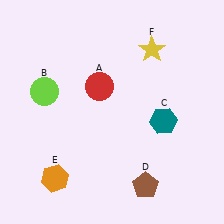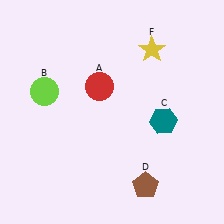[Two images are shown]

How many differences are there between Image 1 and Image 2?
There is 1 difference between the two images.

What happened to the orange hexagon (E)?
The orange hexagon (E) was removed in Image 2. It was in the bottom-left area of Image 1.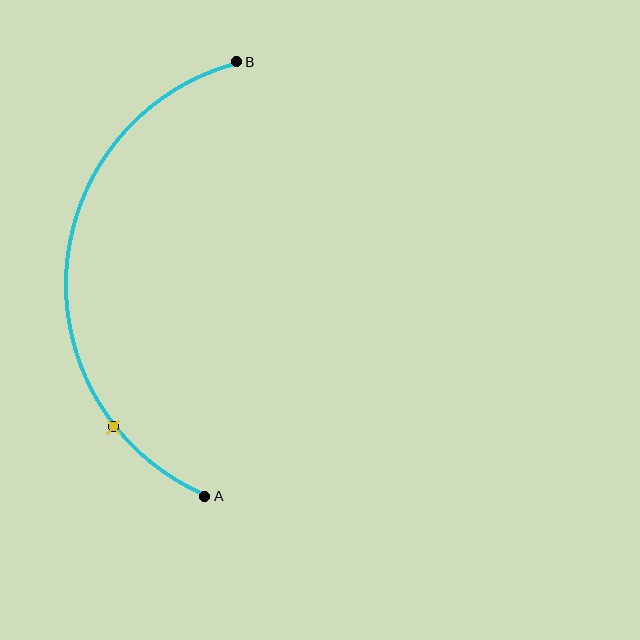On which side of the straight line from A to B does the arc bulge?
The arc bulges to the left of the straight line connecting A and B.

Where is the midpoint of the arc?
The arc midpoint is the point on the curve farthest from the straight line joining A and B. It sits to the left of that line.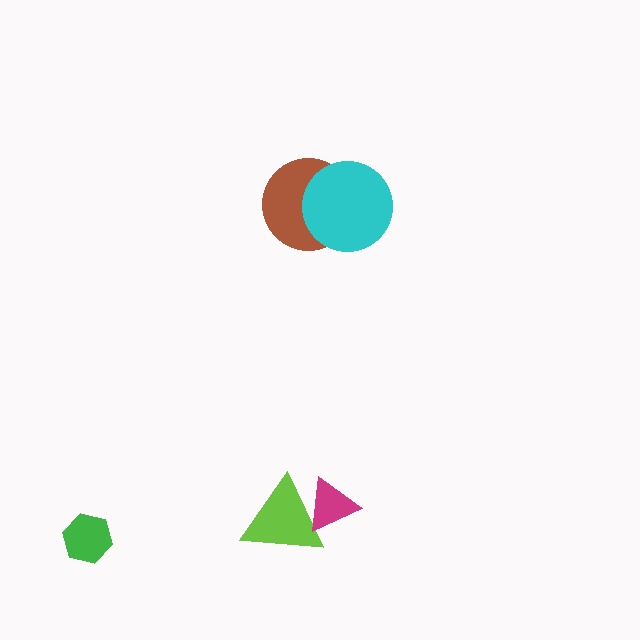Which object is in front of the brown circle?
The cyan circle is in front of the brown circle.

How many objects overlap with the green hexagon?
0 objects overlap with the green hexagon.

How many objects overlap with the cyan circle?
1 object overlaps with the cyan circle.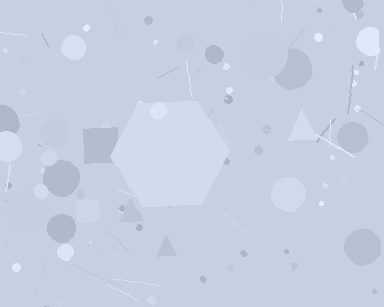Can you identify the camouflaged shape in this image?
The camouflaged shape is a hexagon.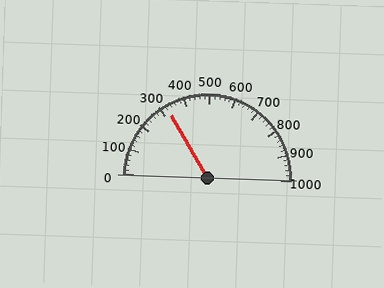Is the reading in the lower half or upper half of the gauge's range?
The reading is in the lower half of the range (0 to 1000).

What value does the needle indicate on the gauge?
The needle indicates approximately 320.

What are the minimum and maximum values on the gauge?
The gauge ranges from 0 to 1000.